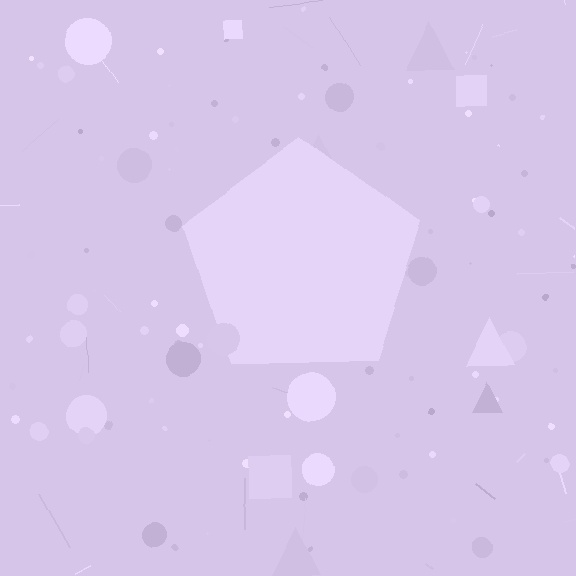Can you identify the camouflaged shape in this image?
The camouflaged shape is a pentagon.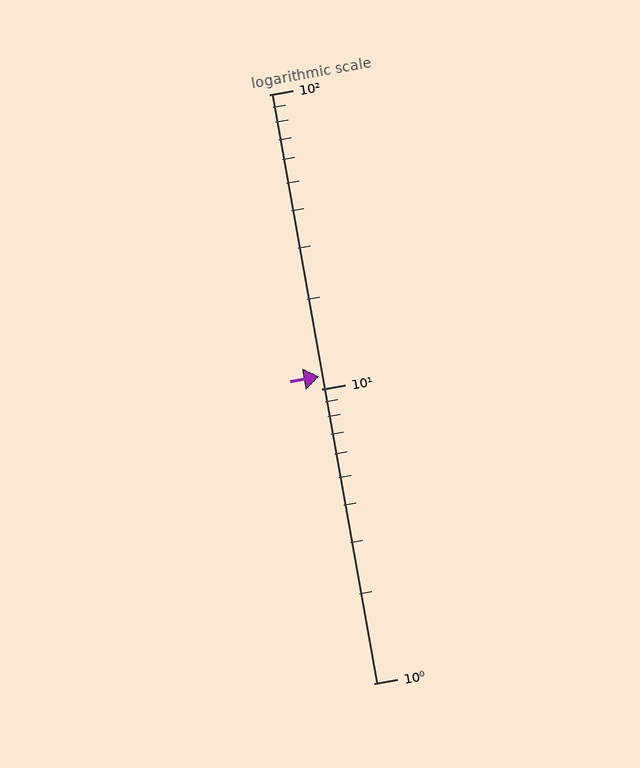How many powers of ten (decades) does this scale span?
The scale spans 2 decades, from 1 to 100.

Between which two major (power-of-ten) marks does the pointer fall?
The pointer is between 10 and 100.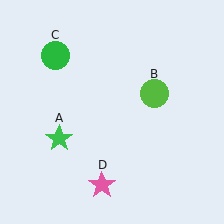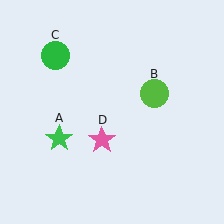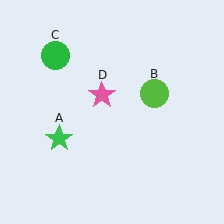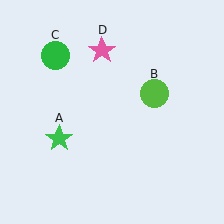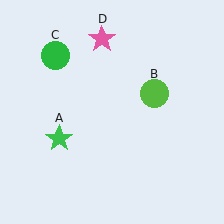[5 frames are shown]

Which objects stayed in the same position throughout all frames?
Green star (object A) and lime circle (object B) and green circle (object C) remained stationary.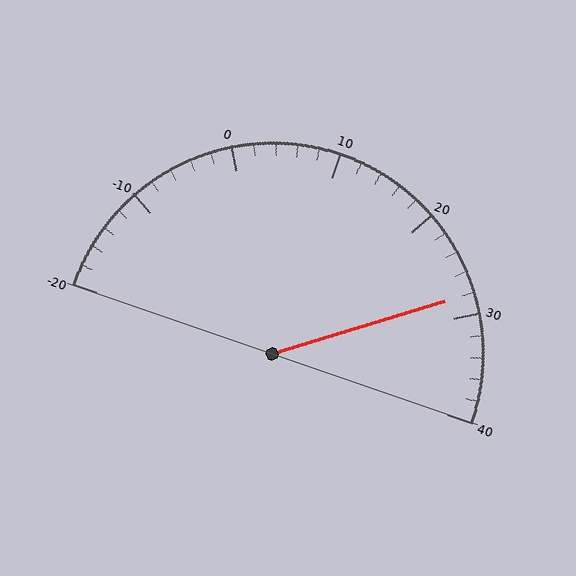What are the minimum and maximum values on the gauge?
The gauge ranges from -20 to 40.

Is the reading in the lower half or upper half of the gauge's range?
The reading is in the upper half of the range (-20 to 40).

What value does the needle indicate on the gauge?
The needle indicates approximately 28.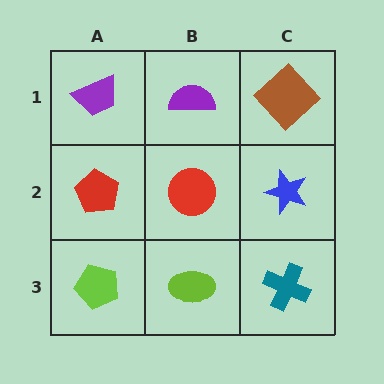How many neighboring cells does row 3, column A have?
2.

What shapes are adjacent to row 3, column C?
A blue star (row 2, column C), a lime ellipse (row 3, column B).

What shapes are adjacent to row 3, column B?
A red circle (row 2, column B), a lime pentagon (row 3, column A), a teal cross (row 3, column C).